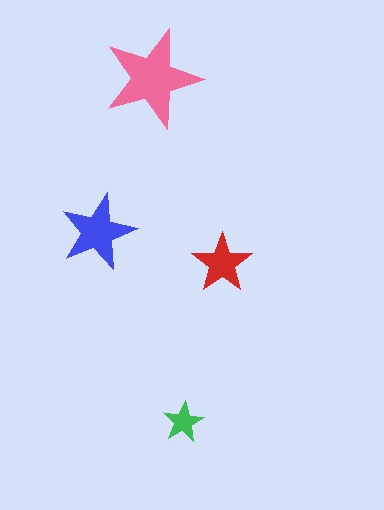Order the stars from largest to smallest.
the pink one, the blue one, the red one, the green one.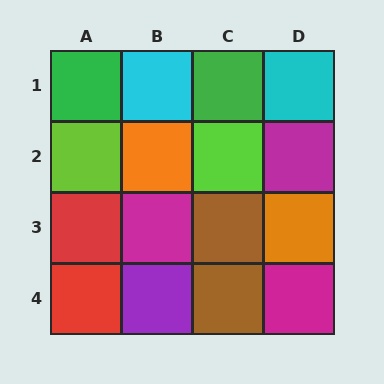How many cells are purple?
1 cell is purple.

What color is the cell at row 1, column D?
Cyan.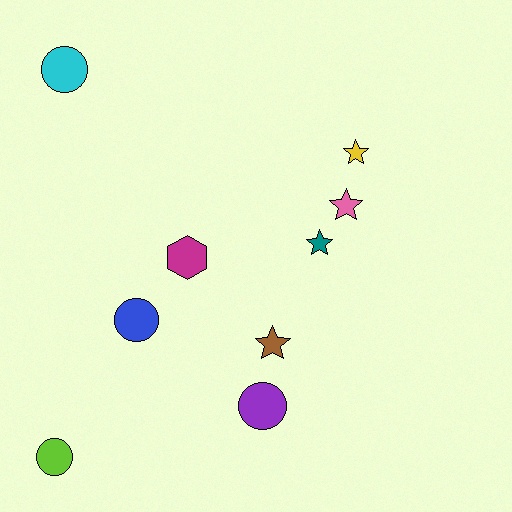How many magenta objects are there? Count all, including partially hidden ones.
There is 1 magenta object.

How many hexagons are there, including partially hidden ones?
There is 1 hexagon.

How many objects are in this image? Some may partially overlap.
There are 9 objects.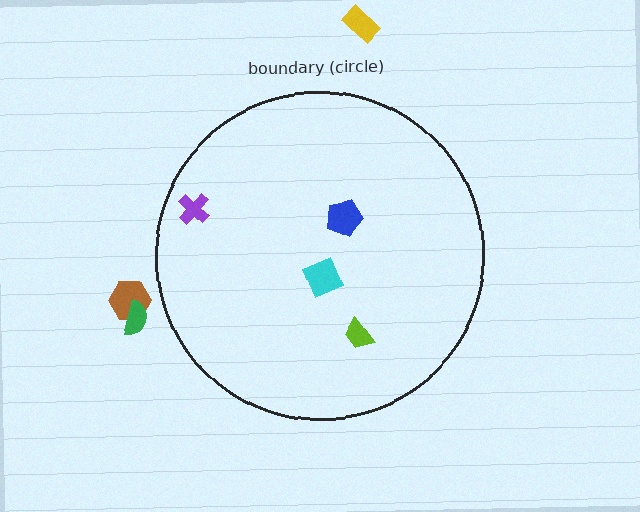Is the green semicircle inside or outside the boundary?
Outside.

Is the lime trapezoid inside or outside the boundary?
Inside.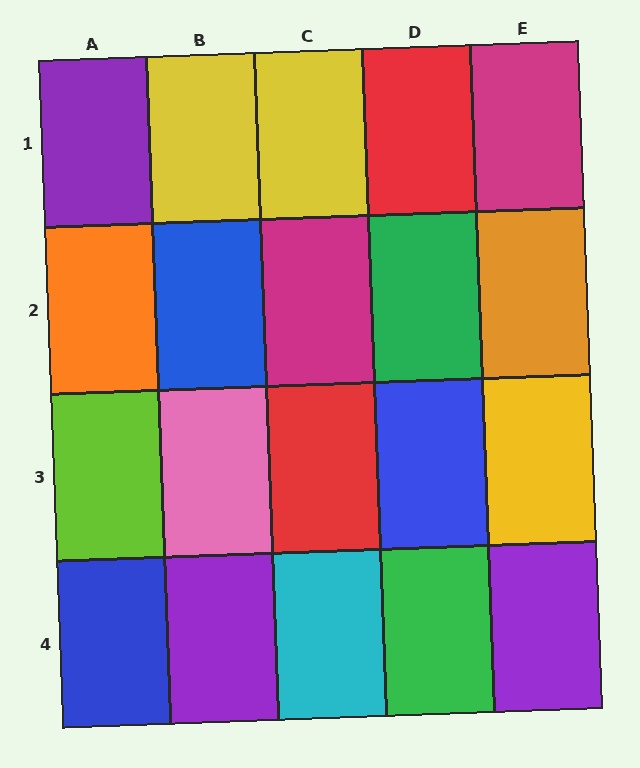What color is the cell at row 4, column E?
Purple.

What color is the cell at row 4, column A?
Blue.